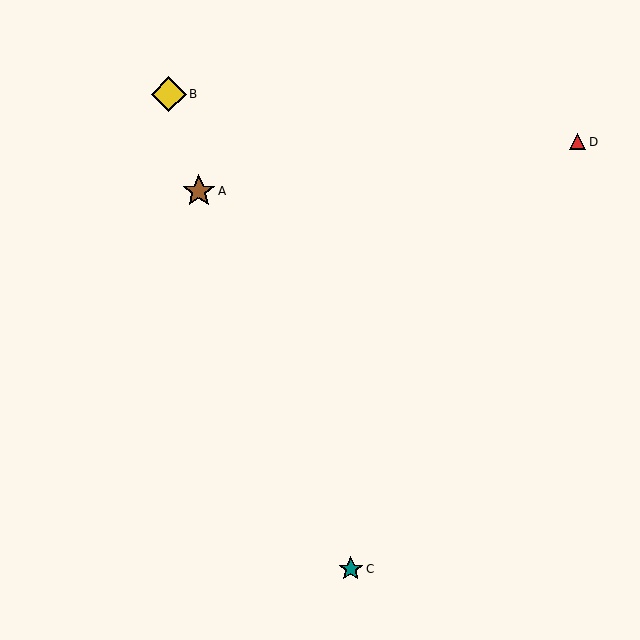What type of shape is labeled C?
Shape C is a teal star.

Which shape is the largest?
The yellow diamond (labeled B) is the largest.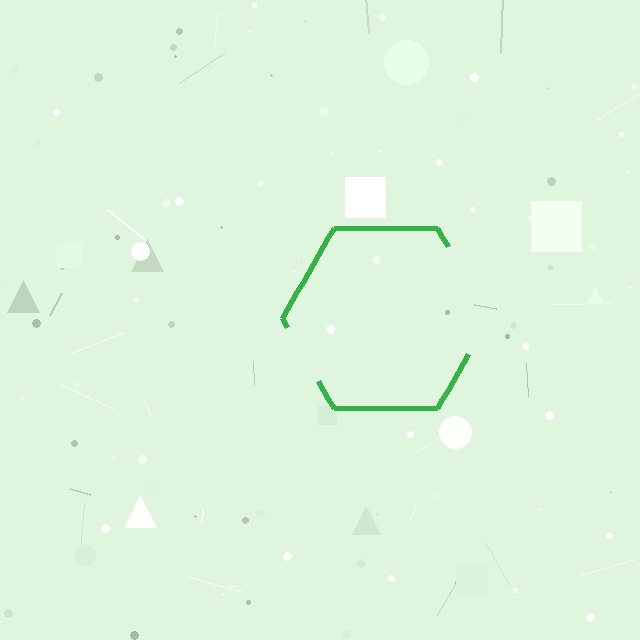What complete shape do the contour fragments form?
The contour fragments form a hexagon.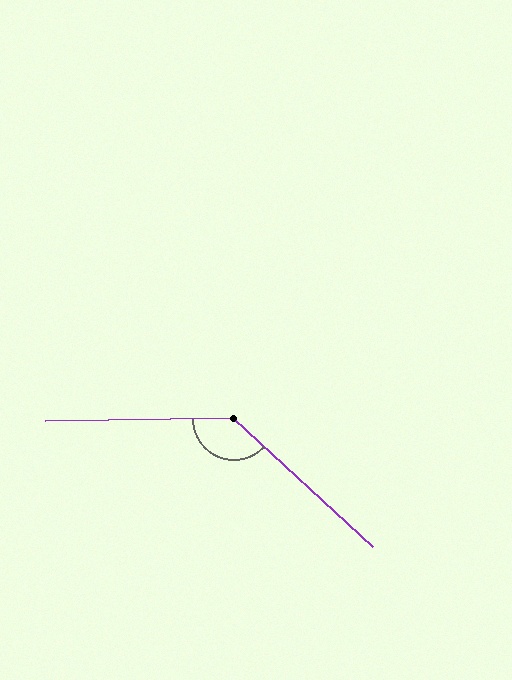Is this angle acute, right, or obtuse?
It is obtuse.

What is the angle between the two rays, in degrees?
Approximately 136 degrees.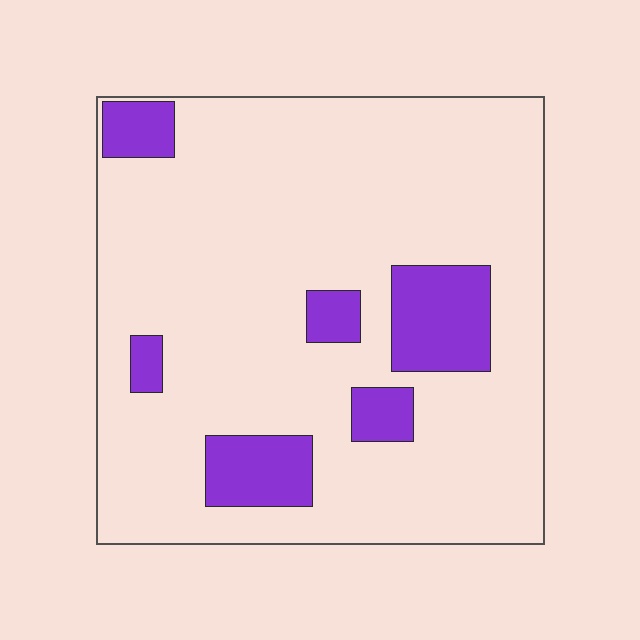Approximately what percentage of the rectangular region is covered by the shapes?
Approximately 15%.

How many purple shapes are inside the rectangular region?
6.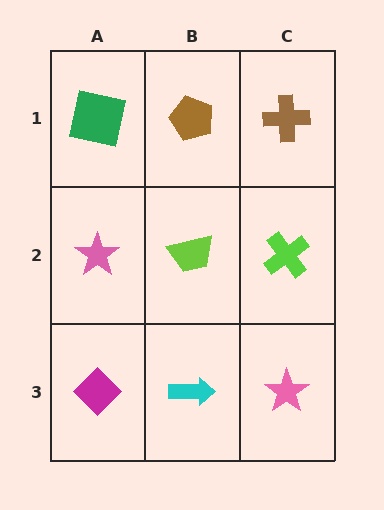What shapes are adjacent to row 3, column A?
A pink star (row 2, column A), a cyan arrow (row 3, column B).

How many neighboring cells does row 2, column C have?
3.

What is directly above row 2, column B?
A brown pentagon.